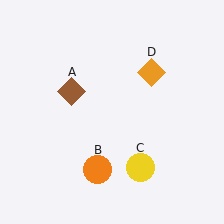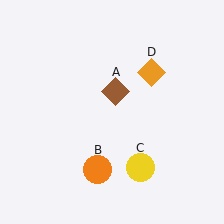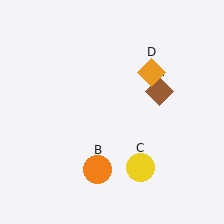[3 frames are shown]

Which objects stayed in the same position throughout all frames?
Orange circle (object B) and yellow circle (object C) and orange diamond (object D) remained stationary.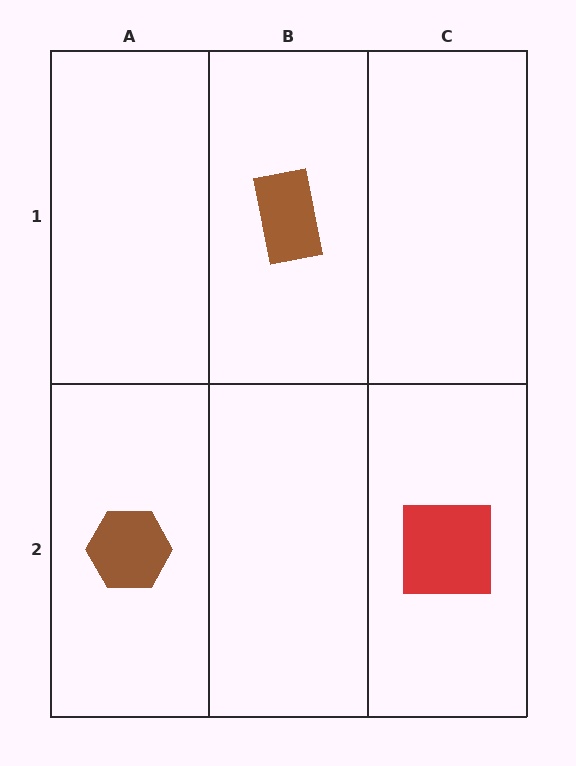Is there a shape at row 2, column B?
No, that cell is empty.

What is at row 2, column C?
A red square.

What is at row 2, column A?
A brown hexagon.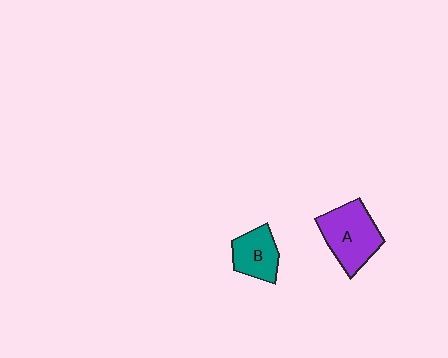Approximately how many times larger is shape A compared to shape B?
Approximately 1.5 times.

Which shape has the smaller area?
Shape B (teal).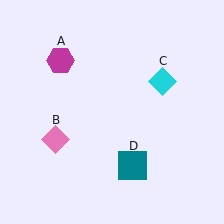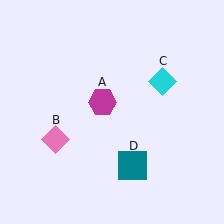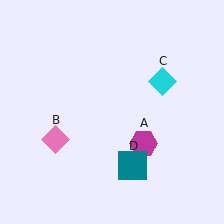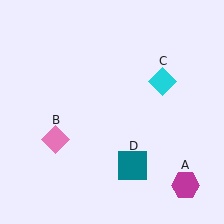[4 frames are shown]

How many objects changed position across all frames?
1 object changed position: magenta hexagon (object A).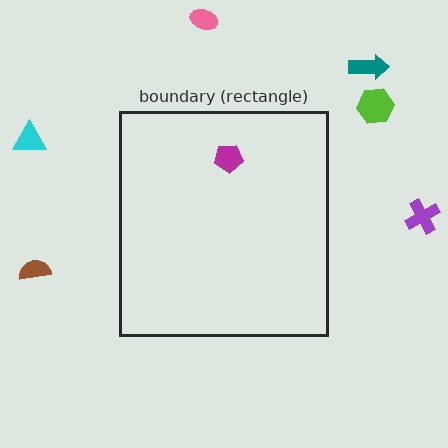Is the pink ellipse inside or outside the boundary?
Outside.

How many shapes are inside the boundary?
1 inside, 6 outside.